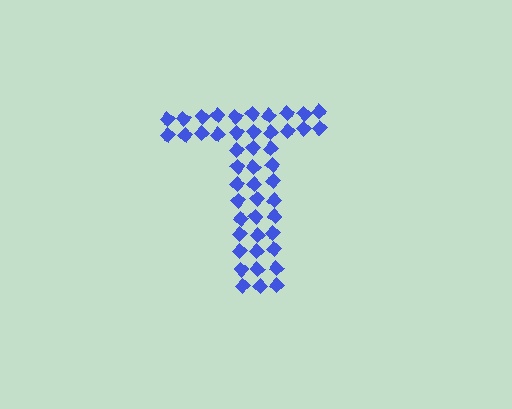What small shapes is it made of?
It is made of small diamonds.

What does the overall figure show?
The overall figure shows the letter T.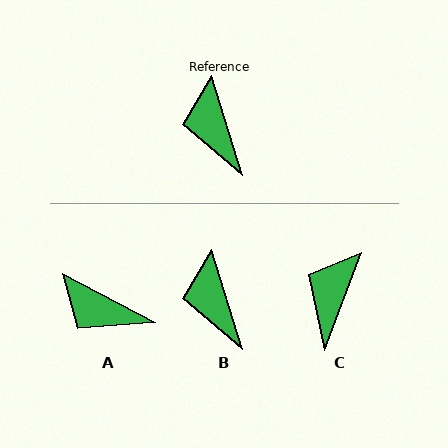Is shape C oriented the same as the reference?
No, it is off by about 38 degrees.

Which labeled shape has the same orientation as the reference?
B.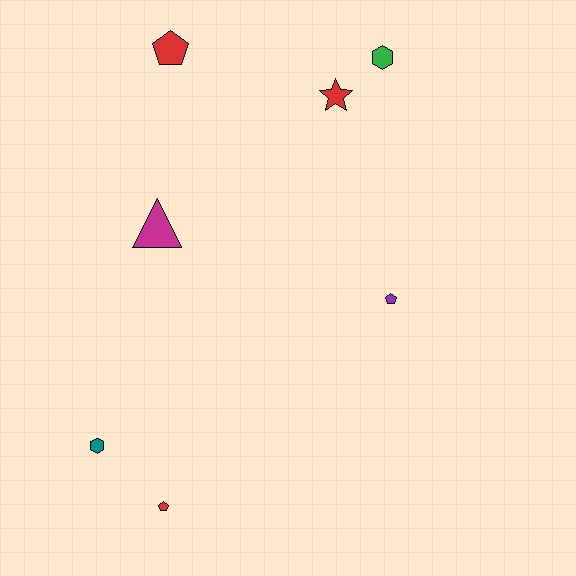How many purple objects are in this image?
There is 1 purple object.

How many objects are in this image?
There are 7 objects.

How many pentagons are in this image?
There are 3 pentagons.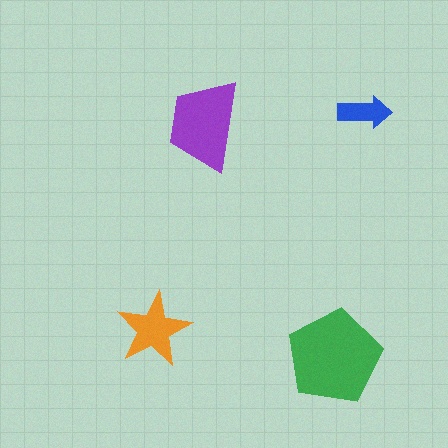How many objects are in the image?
There are 4 objects in the image.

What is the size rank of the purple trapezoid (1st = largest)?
2nd.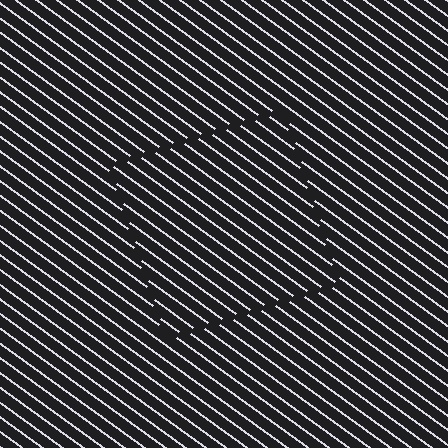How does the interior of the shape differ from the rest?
The interior of the shape contains the same grating, shifted by half a period — the contour is defined by the phase discontinuity where line-ends from the inner and outer gratings abut.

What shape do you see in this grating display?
An illusory square. The interior of the shape contains the same grating, shifted by half a period — the contour is defined by the phase discontinuity where line-ends from the inner and outer gratings abut.